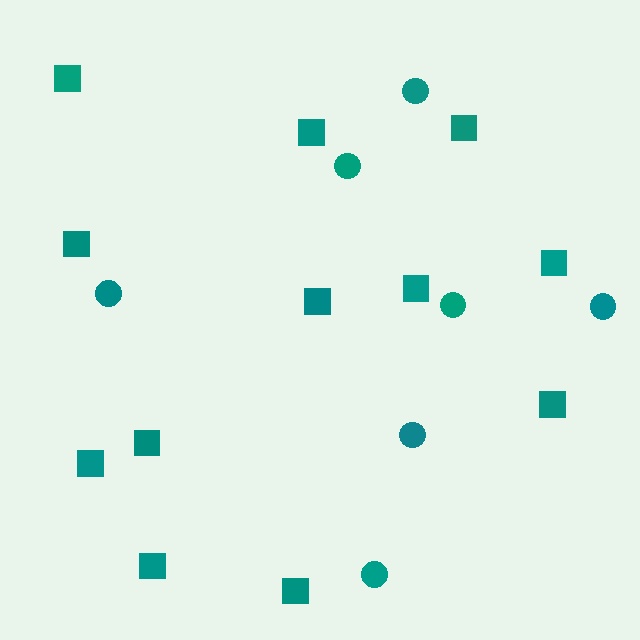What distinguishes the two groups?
There are 2 groups: one group of circles (7) and one group of squares (12).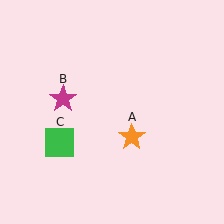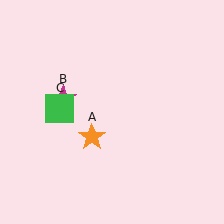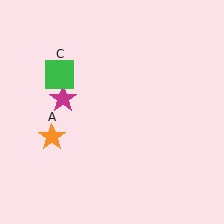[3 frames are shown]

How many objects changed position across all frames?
2 objects changed position: orange star (object A), green square (object C).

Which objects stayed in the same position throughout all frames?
Magenta star (object B) remained stationary.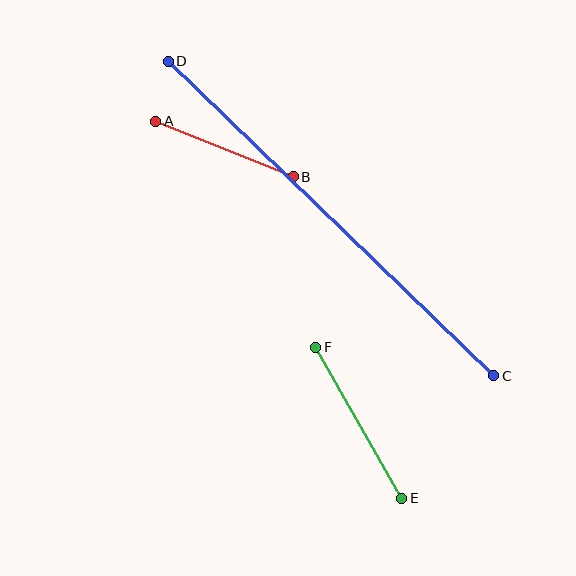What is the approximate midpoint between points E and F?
The midpoint is at approximately (359, 423) pixels.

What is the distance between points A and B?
The distance is approximately 148 pixels.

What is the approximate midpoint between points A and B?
The midpoint is at approximately (224, 149) pixels.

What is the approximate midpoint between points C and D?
The midpoint is at approximately (331, 219) pixels.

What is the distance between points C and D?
The distance is approximately 453 pixels.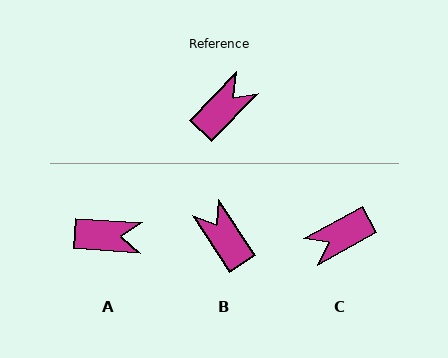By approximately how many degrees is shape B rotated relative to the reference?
Approximately 77 degrees counter-clockwise.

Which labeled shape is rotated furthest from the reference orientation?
C, about 163 degrees away.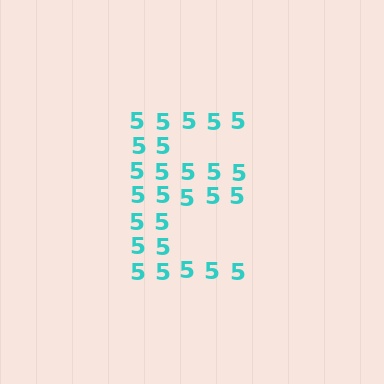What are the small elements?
The small elements are digit 5's.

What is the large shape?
The large shape is the letter E.